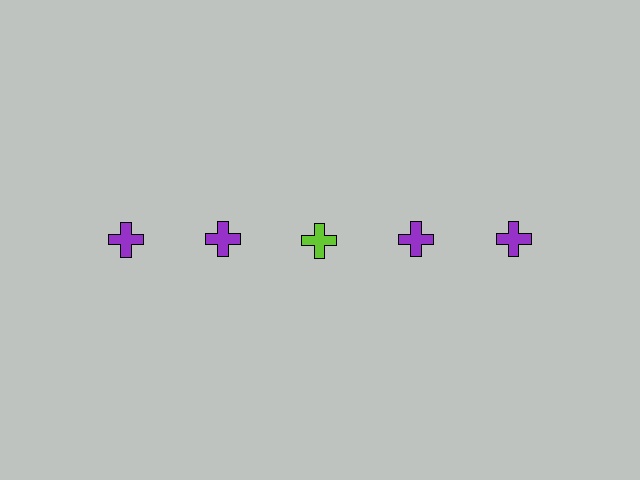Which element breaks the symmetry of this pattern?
The lime cross in the top row, center column breaks the symmetry. All other shapes are purple crosses.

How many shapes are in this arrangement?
There are 5 shapes arranged in a grid pattern.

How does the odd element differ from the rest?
It has a different color: lime instead of purple.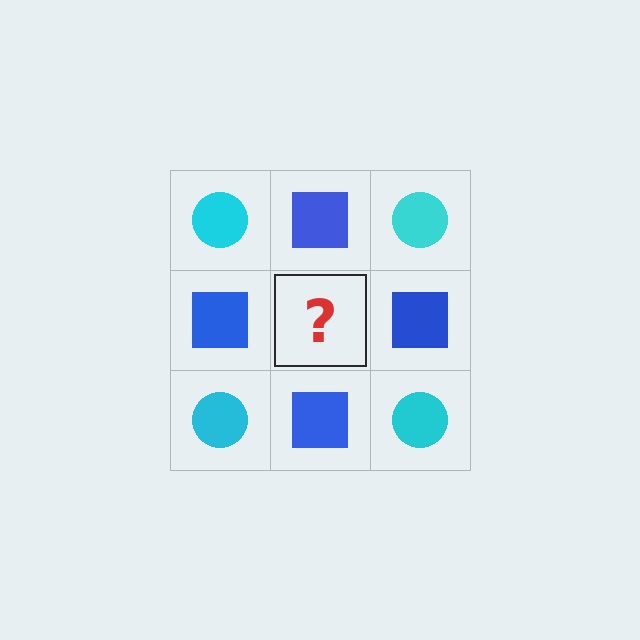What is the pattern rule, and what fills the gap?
The rule is that it alternates cyan circle and blue square in a checkerboard pattern. The gap should be filled with a cyan circle.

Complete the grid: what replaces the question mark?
The question mark should be replaced with a cyan circle.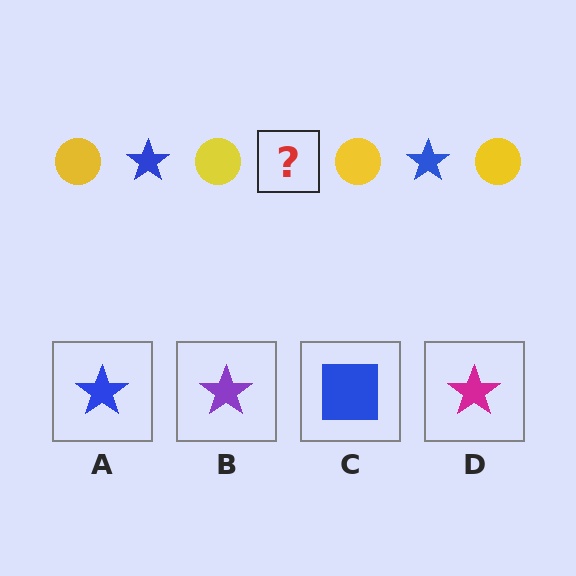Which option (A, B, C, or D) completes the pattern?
A.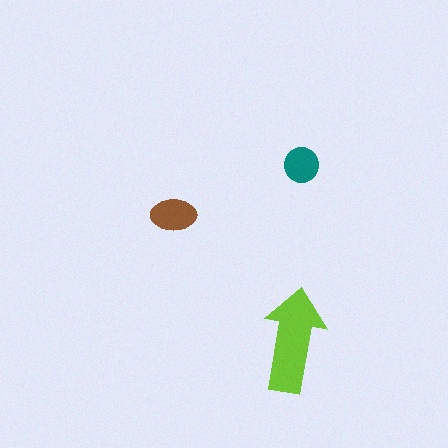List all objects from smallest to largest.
The teal circle, the brown ellipse, the lime arrow.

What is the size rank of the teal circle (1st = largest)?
3rd.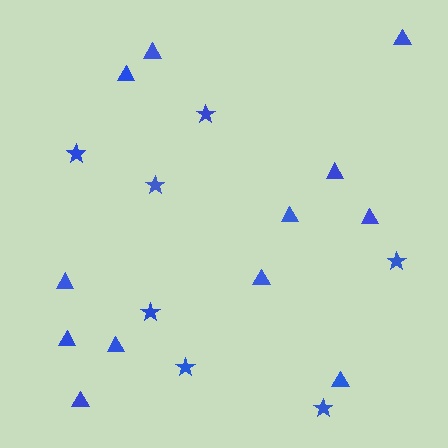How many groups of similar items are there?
There are 2 groups: one group of stars (7) and one group of triangles (12).